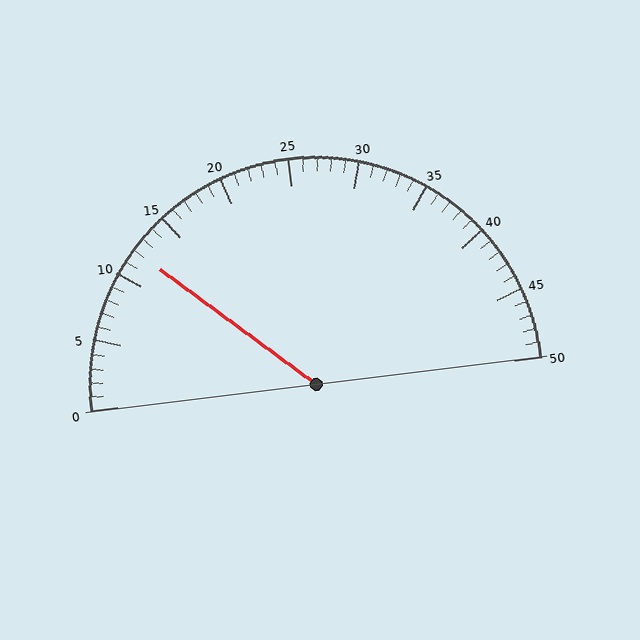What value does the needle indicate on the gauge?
The needle indicates approximately 12.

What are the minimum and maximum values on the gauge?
The gauge ranges from 0 to 50.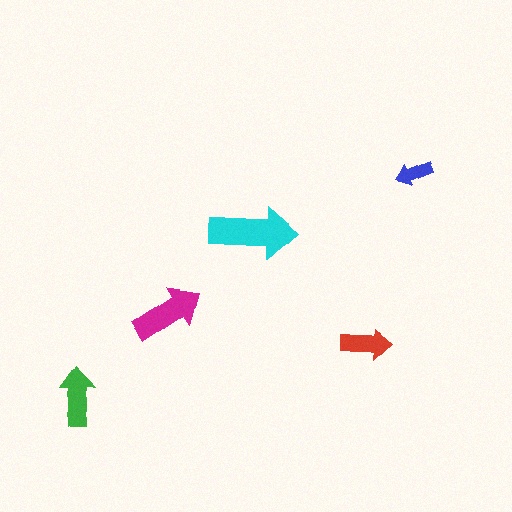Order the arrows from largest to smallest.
the cyan one, the magenta one, the green one, the red one, the blue one.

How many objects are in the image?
There are 5 objects in the image.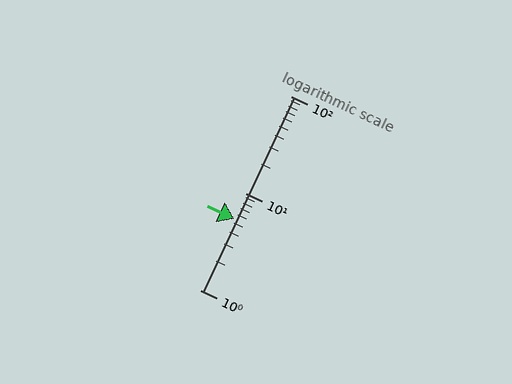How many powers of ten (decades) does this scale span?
The scale spans 2 decades, from 1 to 100.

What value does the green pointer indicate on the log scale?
The pointer indicates approximately 5.4.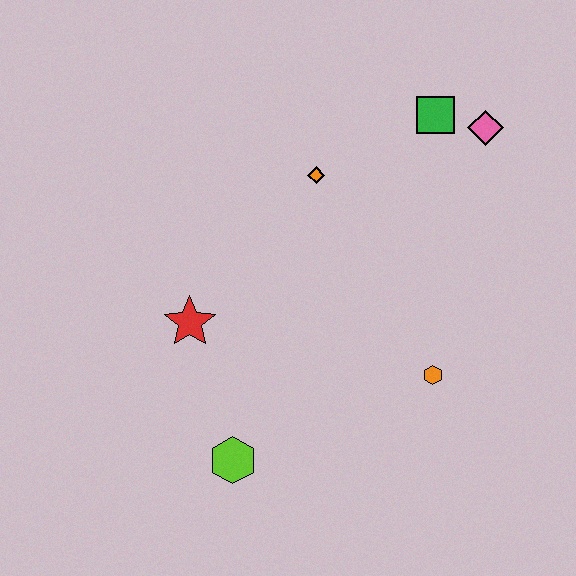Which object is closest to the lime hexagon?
The red star is closest to the lime hexagon.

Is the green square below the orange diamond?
No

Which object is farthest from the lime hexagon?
The pink diamond is farthest from the lime hexagon.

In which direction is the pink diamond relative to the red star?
The pink diamond is to the right of the red star.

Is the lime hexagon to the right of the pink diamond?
No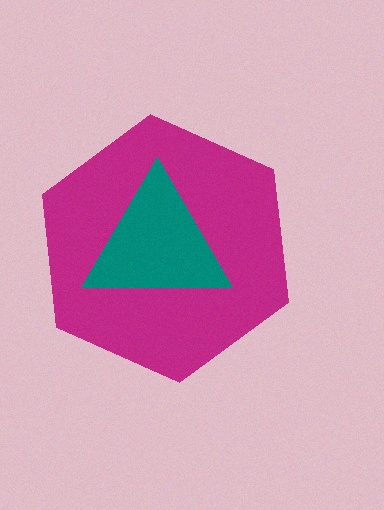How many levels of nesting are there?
2.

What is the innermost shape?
The teal triangle.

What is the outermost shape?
The magenta hexagon.